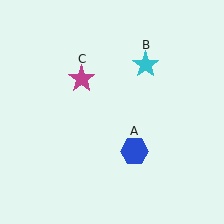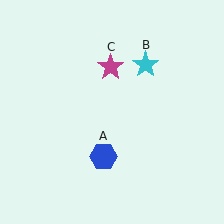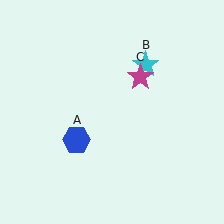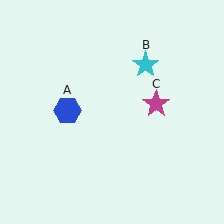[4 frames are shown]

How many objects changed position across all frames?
2 objects changed position: blue hexagon (object A), magenta star (object C).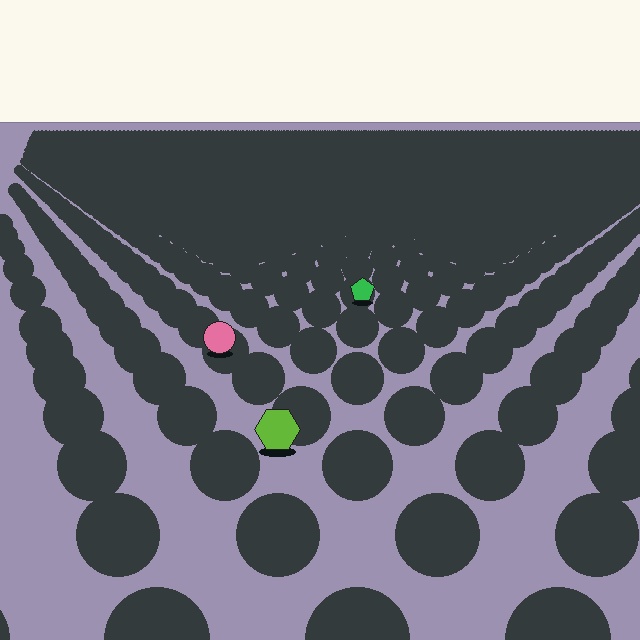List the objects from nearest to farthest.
From nearest to farthest: the lime hexagon, the pink circle, the green pentagon.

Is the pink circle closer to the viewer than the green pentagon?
Yes. The pink circle is closer — you can tell from the texture gradient: the ground texture is coarser near it.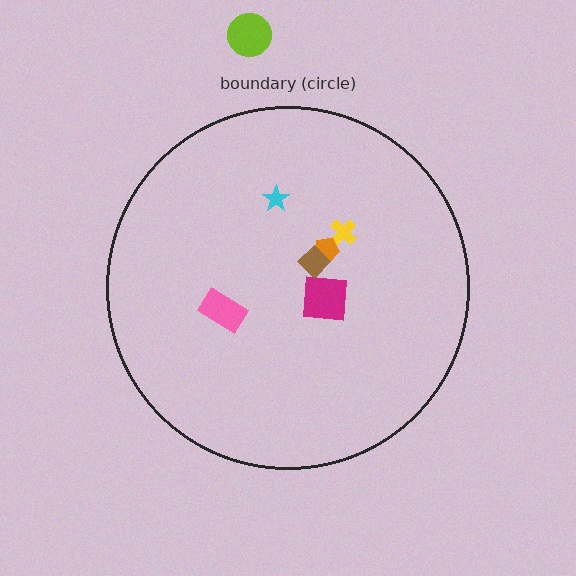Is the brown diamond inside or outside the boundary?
Inside.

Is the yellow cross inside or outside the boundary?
Inside.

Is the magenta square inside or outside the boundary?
Inside.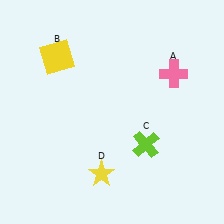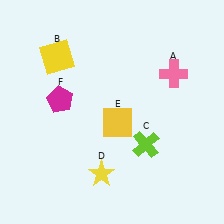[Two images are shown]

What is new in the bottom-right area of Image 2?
A yellow square (E) was added in the bottom-right area of Image 2.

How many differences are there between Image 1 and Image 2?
There are 2 differences between the two images.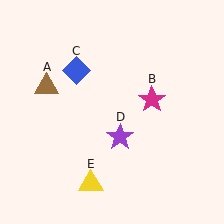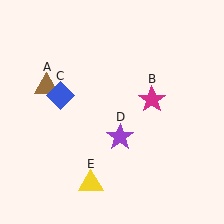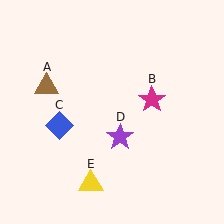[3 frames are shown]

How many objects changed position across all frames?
1 object changed position: blue diamond (object C).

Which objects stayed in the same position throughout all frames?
Brown triangle (object A) and magenta star (object B) and purple star (object D) and yellow triangle (object E) remained stationary.